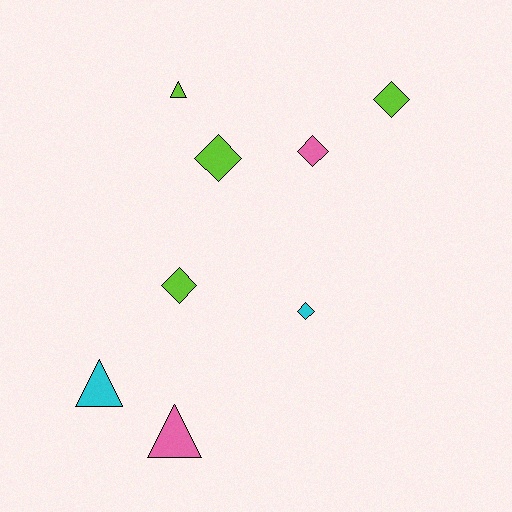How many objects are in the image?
There are 8 objects.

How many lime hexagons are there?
There are no lime hexagons.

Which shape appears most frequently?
Diamond, with 5 objects.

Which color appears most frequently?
Lime, with 4 objects.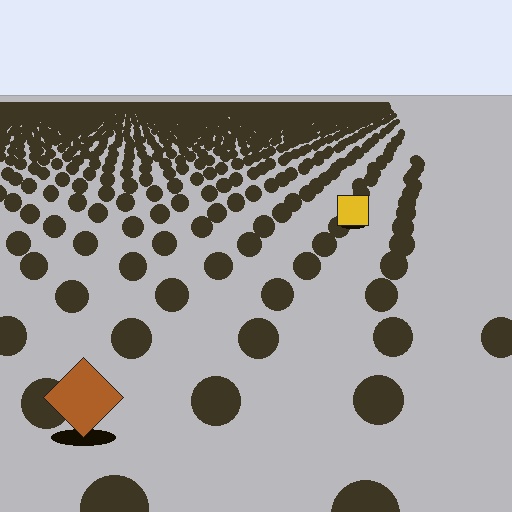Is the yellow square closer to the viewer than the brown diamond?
No. The brown diamond is closer — you can tell from the texture gradient: the ground texture is coarser near it.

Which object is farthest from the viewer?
The yellow square is farthest from the viewer. It appears smaller and the ground texture around it is denser.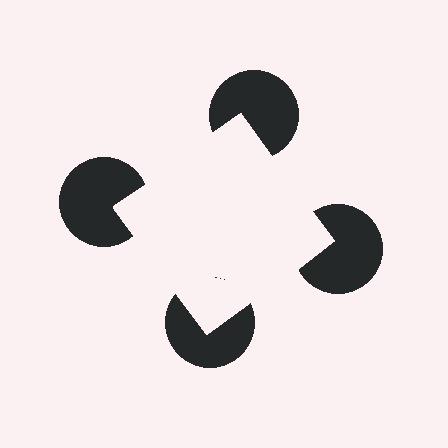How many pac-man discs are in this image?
There are 4 — one at each vertex of the illusory square.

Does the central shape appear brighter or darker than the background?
It typically appears slightly brighter than the background, even though no actual brightness change is drawn.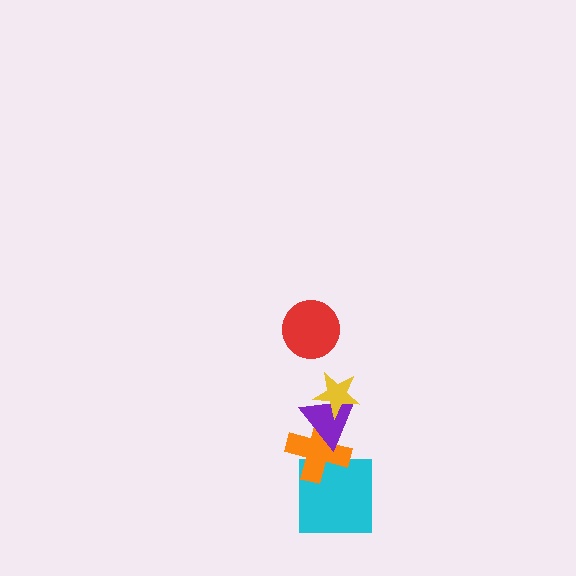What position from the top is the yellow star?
The yellow star is 2nd from the top.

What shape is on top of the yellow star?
The red circle is on top of the yellow star.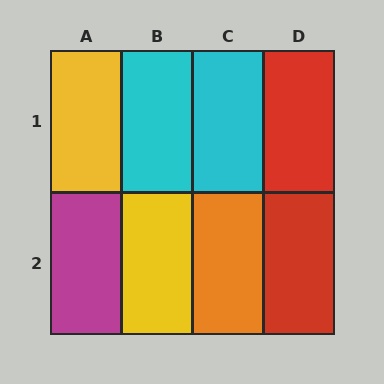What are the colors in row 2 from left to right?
Magenta, yellow, orange, red.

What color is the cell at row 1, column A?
Yellow.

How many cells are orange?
1 cell is orange.